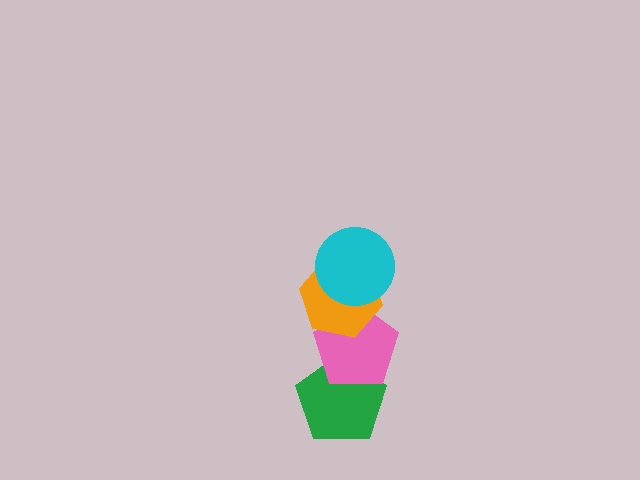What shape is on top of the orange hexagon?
The cyan circle is on top of the orange hexagon.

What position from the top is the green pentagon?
The green pentagon is 4th from the top.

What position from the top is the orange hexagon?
The orange hexagon is 2nd from the top.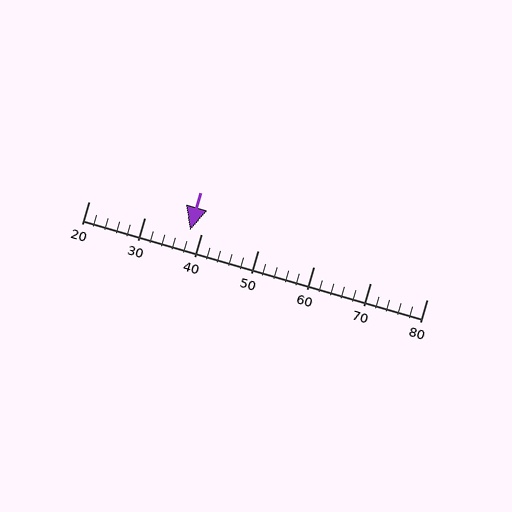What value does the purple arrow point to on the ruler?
The purple arrow points to approximately 38.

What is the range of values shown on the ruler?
The ruler shows values from 20 to 80.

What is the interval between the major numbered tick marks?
The major tick marks are spaced 10 units apart.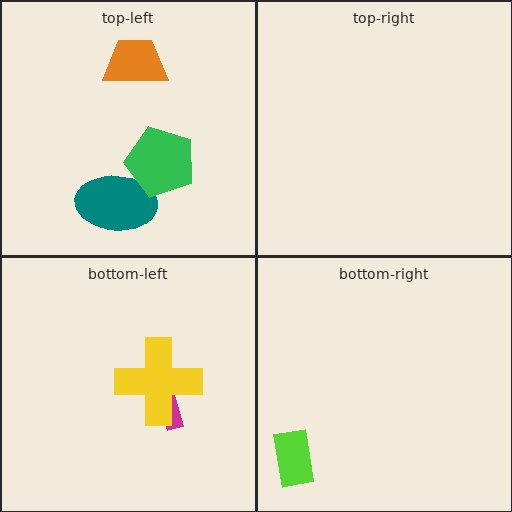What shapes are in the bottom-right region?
The lime rectangle.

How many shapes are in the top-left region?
3.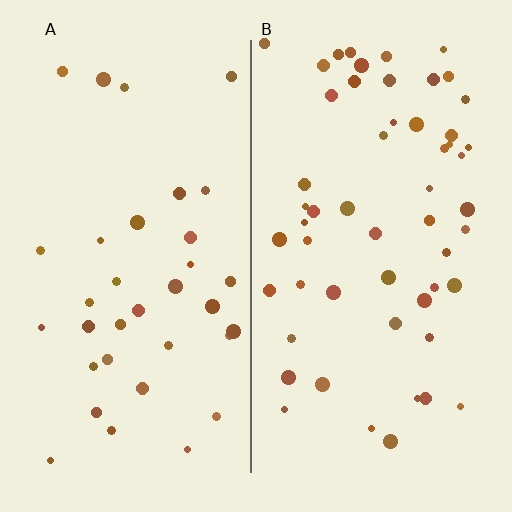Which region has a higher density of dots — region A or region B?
B (the right).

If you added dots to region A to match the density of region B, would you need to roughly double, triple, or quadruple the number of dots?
Approximately double.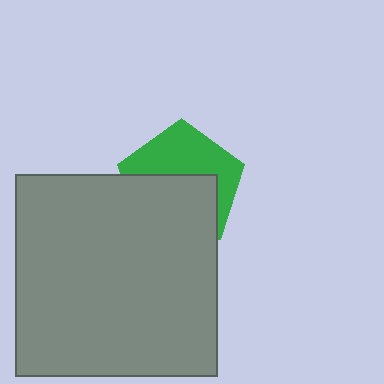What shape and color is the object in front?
The object in front is a gray square.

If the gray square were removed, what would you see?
You would see the complete green pentagon.